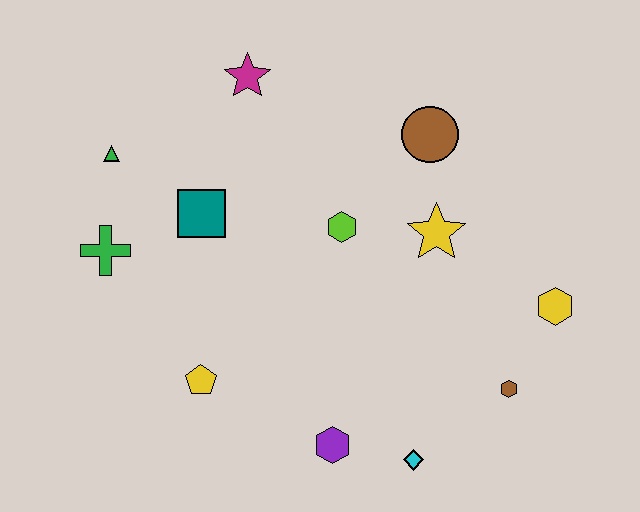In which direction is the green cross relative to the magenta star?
The green cross is below the magenta star.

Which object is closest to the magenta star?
The teal square is closest to the magenta star.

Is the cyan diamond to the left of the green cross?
No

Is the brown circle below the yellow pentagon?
No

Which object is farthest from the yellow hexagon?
The green triangle is farthest from the yellow hexagon.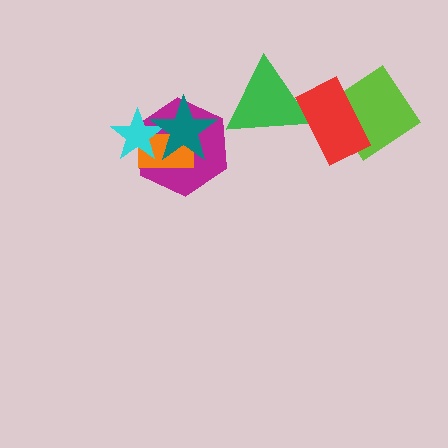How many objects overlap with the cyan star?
3 objects overlap with the cyan star.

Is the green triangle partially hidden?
Yes, it is partially covered by another shape.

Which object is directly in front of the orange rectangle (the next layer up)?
The cyan star is directly in front of the orange rectangle.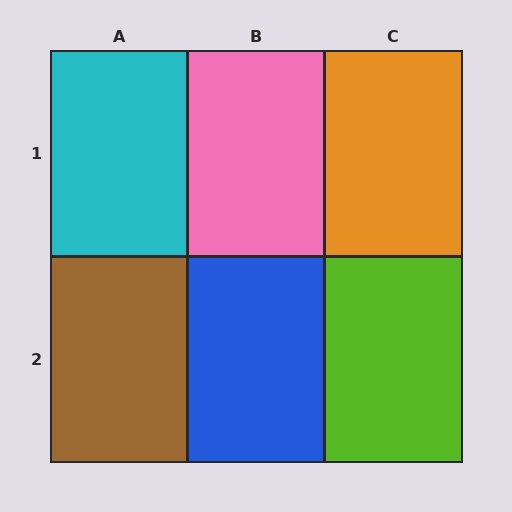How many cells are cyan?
1 cell is cyan.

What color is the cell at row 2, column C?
Lime.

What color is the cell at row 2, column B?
Blue.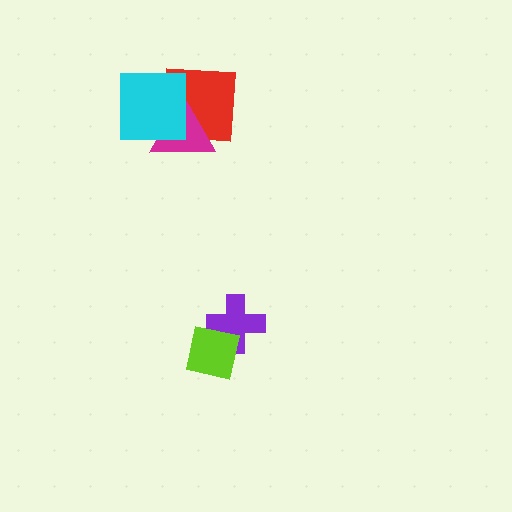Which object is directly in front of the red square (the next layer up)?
The magenta triangle is directly in front of the red square.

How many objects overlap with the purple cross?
1 object overlaps with the purple cross.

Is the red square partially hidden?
Yes, it is partially covered by another shape.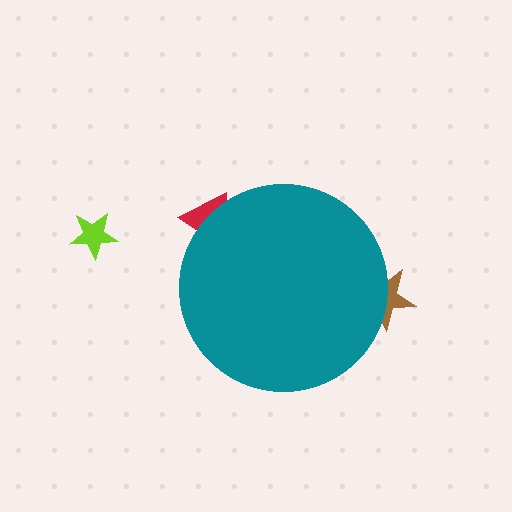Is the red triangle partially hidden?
Yes, the red triangle is partially hidden behind the teal circle.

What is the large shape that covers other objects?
A teal circle.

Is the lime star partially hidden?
No, the lime star is fully visible.